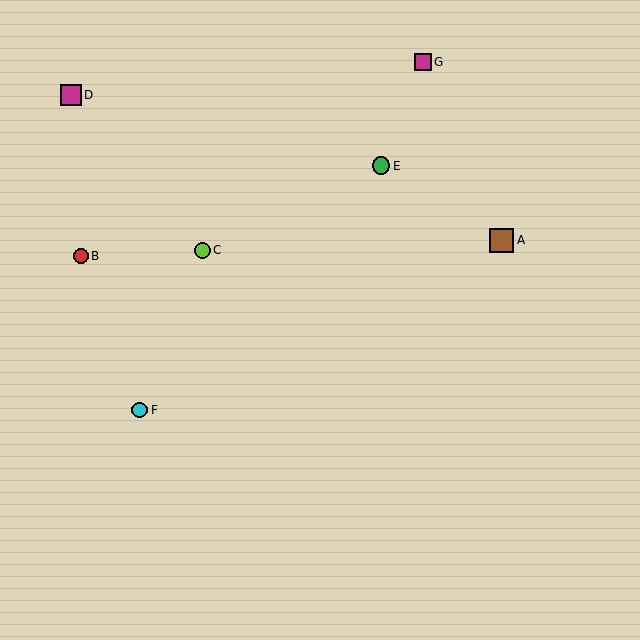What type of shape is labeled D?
Shape D is a magenta square.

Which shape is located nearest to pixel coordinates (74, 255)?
The red circle (labeled B) at (81, 256) is nearest to that location.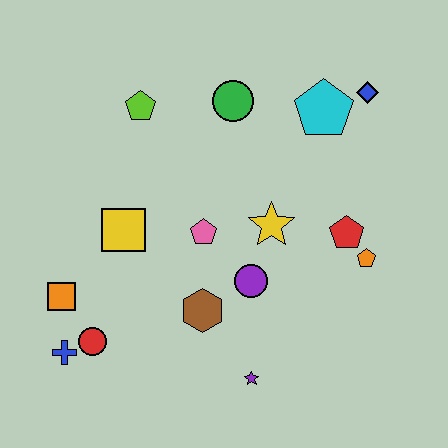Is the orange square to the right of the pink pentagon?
No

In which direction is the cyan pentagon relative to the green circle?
The cyan pentagon is to the right of the green circle.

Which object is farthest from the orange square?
The blue diamond is farthest from the orange square.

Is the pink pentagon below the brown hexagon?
No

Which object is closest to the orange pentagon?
The red pentagon is closest to the orange pentagon.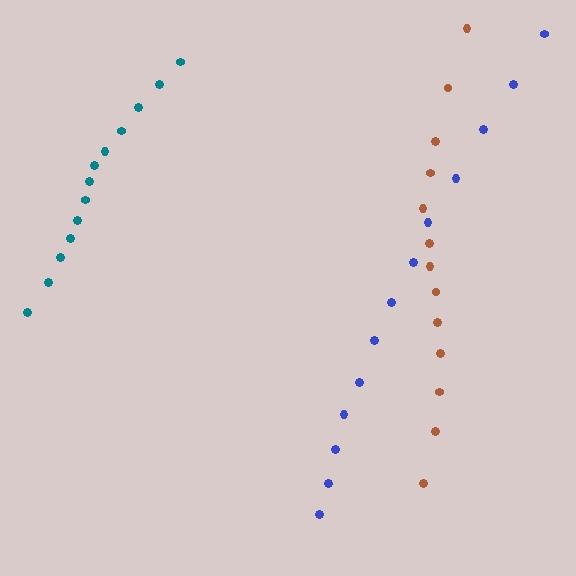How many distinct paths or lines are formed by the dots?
There are 3 distinct paths.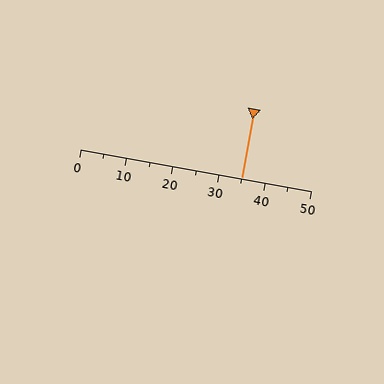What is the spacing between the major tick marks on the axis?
The major ticks are spaced 10 apart.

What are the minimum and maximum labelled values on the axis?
The axis runs from 0 to 50.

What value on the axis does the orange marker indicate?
The marker indicates approximately 35.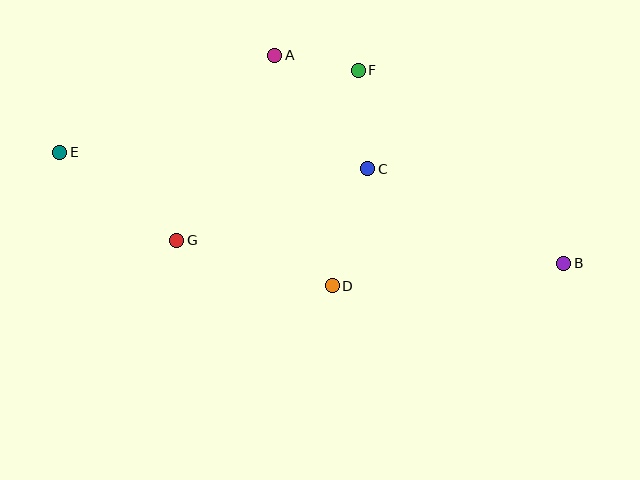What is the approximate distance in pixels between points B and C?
The distance between B and C is approximately 218 pixels.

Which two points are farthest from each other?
Points B and E are farthest from each other.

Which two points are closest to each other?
Points A and F are closest to each other.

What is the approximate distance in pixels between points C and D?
The distance between C and D is approximately 122 pixels.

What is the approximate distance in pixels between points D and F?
The distance between D and F is approximately 217 pixels.